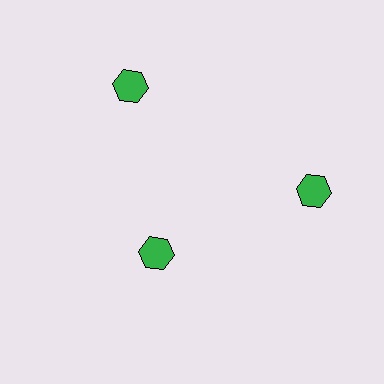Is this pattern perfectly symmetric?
No. The 3 green hexagons are arranged in a ring, but one element near the 7 o'clock position is pulled inward toward the center, breaking the 3-fold rotational symmetry.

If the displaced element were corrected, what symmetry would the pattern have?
It would have 3-fold rotational symmetry — the pattern would map onto itself every 120 degrees.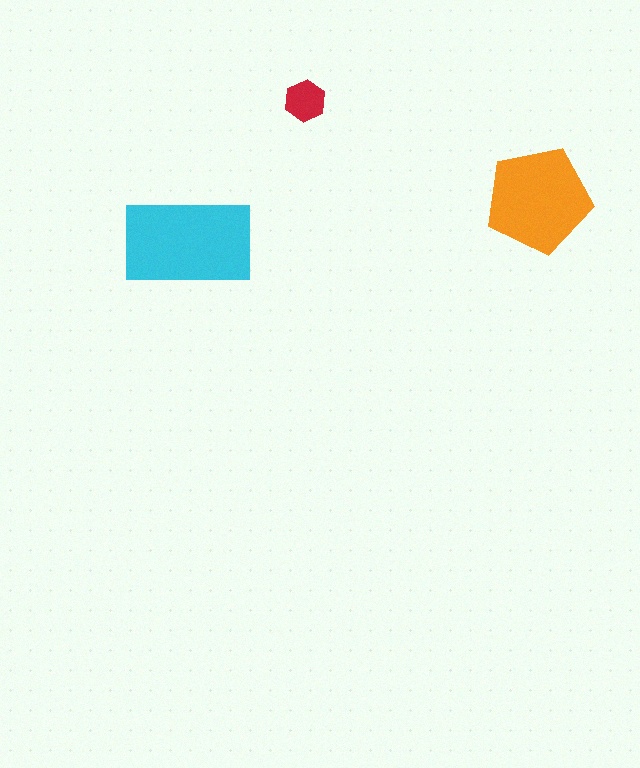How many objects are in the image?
There are 3 objects in the image.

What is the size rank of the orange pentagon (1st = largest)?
2nd.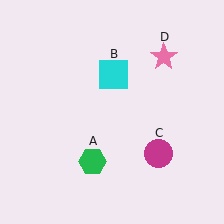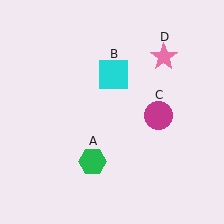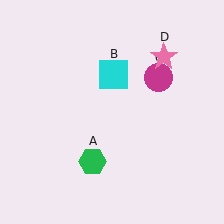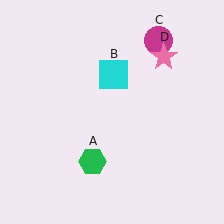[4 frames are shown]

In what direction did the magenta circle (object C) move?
The magenta circle (object C) moved up.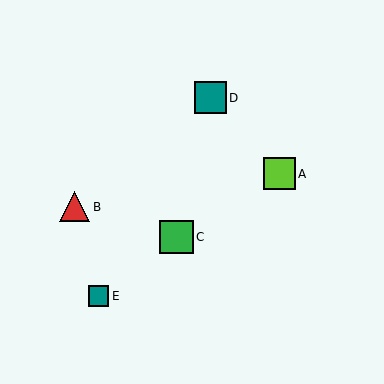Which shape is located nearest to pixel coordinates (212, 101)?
The teal square (labeled D) at (210, 98) is nearest to that location.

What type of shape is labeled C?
Shape C is a green square.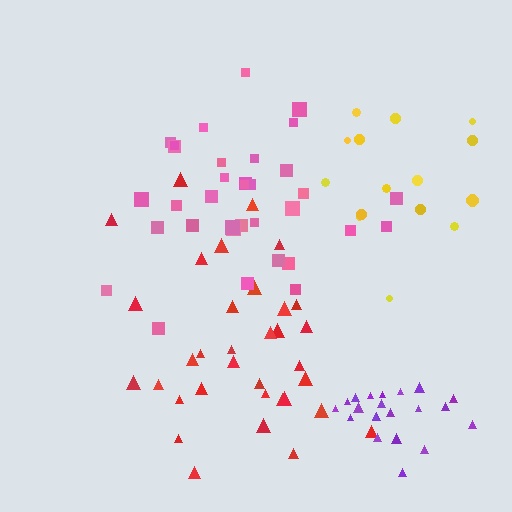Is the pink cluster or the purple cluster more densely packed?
Purple.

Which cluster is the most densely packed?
Purple.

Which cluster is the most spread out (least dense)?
Yellow.